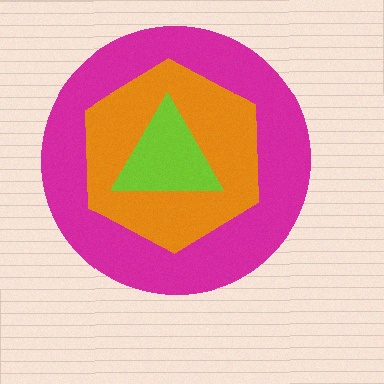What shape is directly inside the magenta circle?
The orange hexagon.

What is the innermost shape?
The lime triangle.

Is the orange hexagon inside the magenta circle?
Yes.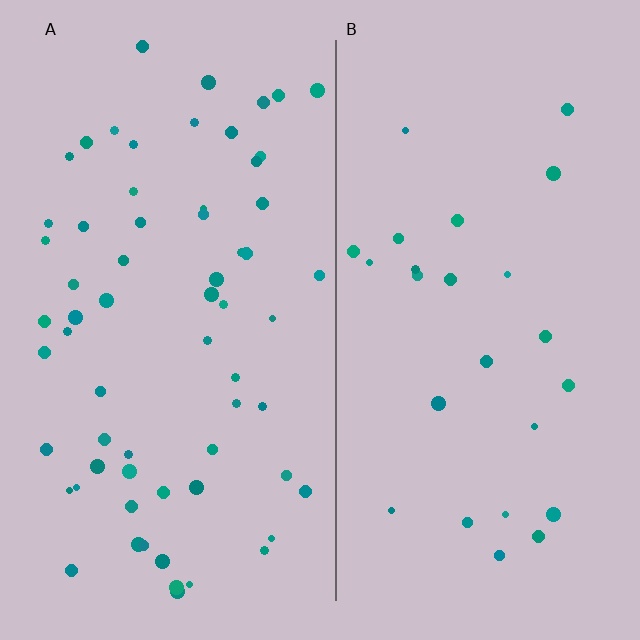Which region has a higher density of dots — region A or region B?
A (the left).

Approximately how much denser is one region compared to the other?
Approximately 2.5× — region A over region B.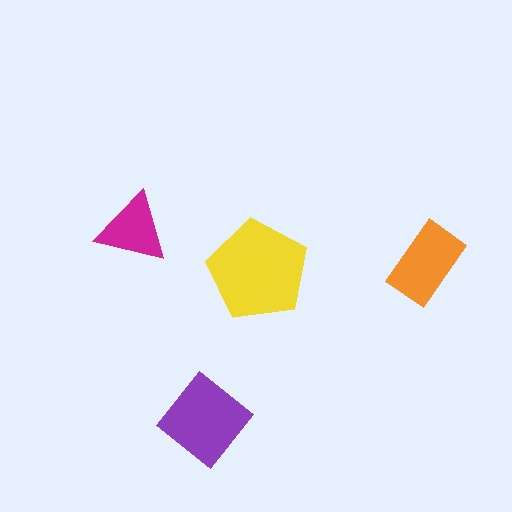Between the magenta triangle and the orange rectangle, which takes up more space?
The orange rectangle.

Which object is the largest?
The yellow pentagon.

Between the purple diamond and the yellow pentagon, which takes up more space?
The yellow pentagon.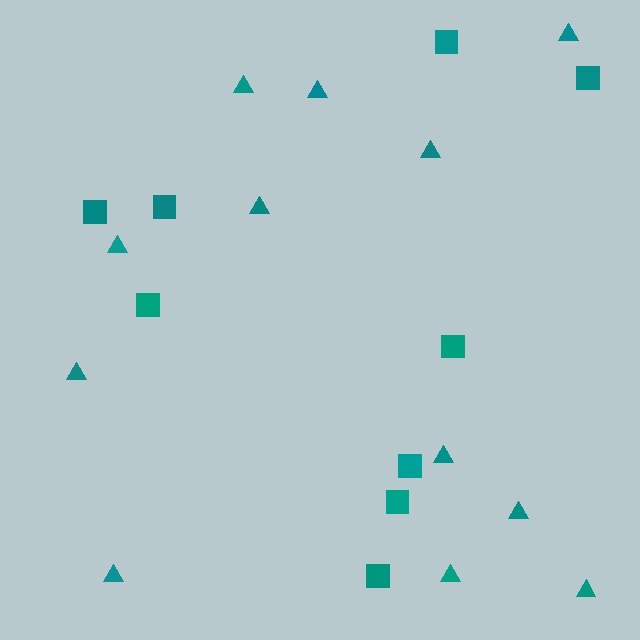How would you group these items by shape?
There are 2 groups: one group of triangles (12) and one group of squares (9).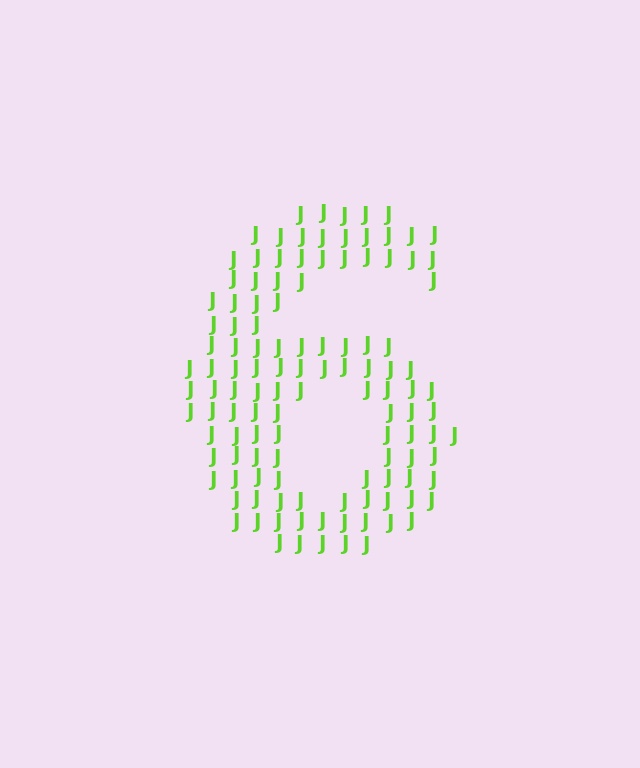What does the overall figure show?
The overall figure shows the digit 6.